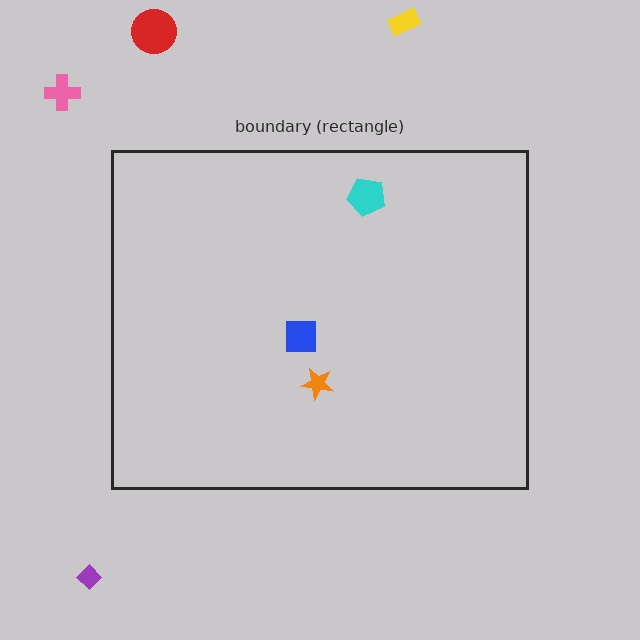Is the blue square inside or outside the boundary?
Inside.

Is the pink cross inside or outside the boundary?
Outside.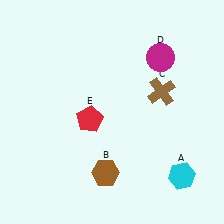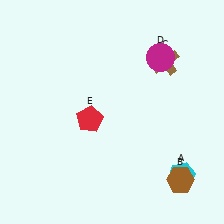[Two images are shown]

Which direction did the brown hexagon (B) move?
The brown hexagon (B) moved right.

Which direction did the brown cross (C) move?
The brown cross (C) moved up.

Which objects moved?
The objects that moved are: the brown hexagon (B), the brown cross (C).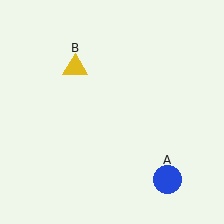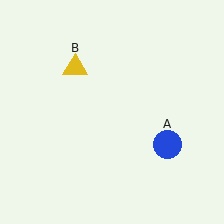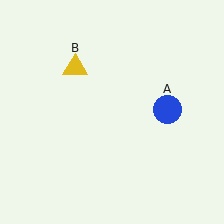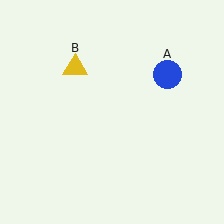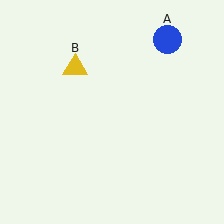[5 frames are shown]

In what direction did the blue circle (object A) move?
The blue circle (object A) moved up.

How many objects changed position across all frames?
1 object changed position: blue circle (object A).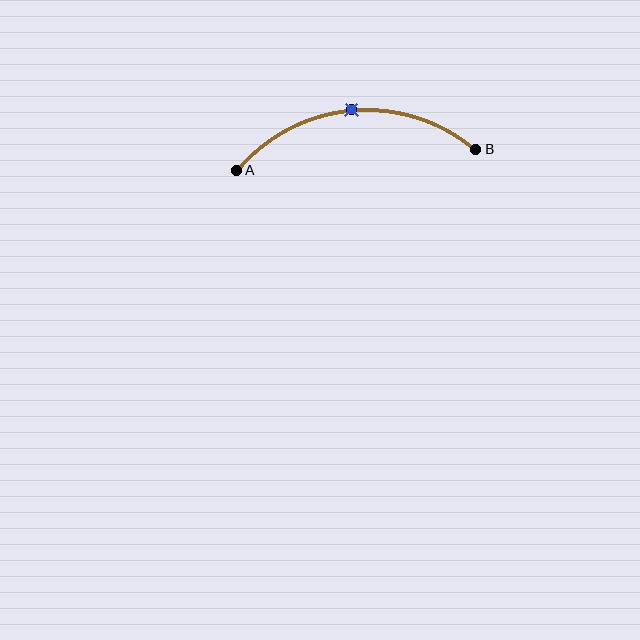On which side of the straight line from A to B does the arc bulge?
The arc bulges above the straight line connecting A and B.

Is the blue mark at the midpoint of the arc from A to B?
Yes. The blue mark lies on the arc at equal arc-length from both A and B — it is the arc midpoint.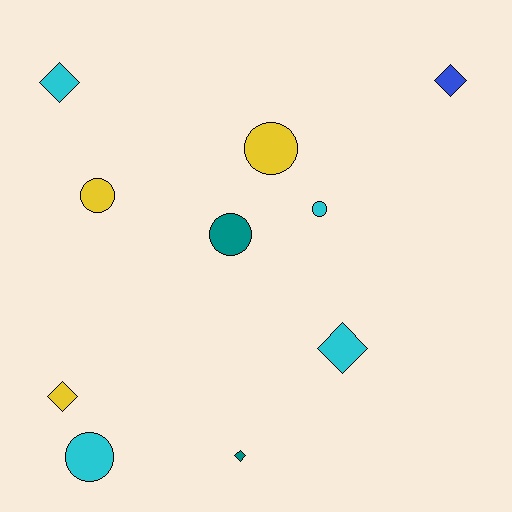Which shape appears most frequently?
Diamond, with 5 objects.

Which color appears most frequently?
Cyan, with 4 objects.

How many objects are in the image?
There are 10 objects.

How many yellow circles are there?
There are 2 yellow circles.